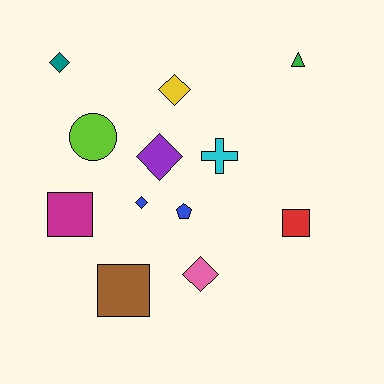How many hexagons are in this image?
There are no hexagons.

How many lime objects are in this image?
There is 1 lime object.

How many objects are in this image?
There are 12 objects.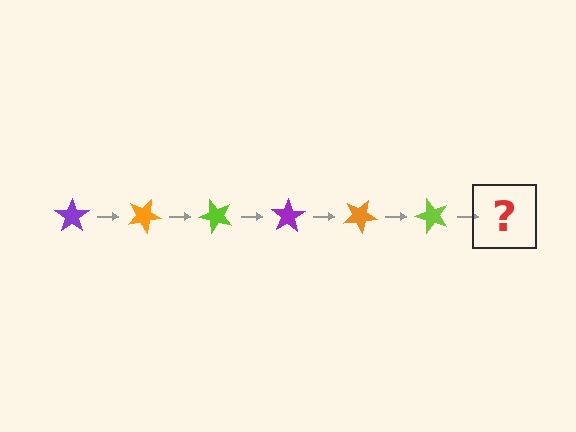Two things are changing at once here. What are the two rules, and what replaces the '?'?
The two rules are that it rotates 25 degrees each step and the color cycles through purple, orange, and lime. The '?' should be a purple star, rotated 150 degrees from the start.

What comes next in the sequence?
The next element should be a purple star, rotated 150 degrees from the start.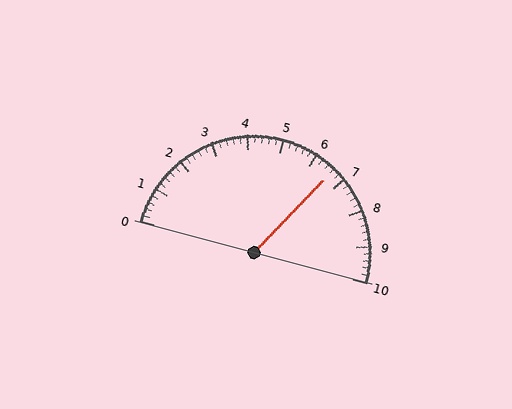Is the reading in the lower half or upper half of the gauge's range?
The reading is in the upper half of the range (0 to 10).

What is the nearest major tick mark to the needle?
The nearest major tick mark is 7.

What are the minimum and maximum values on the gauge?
The gauge ranges from 0 to 10.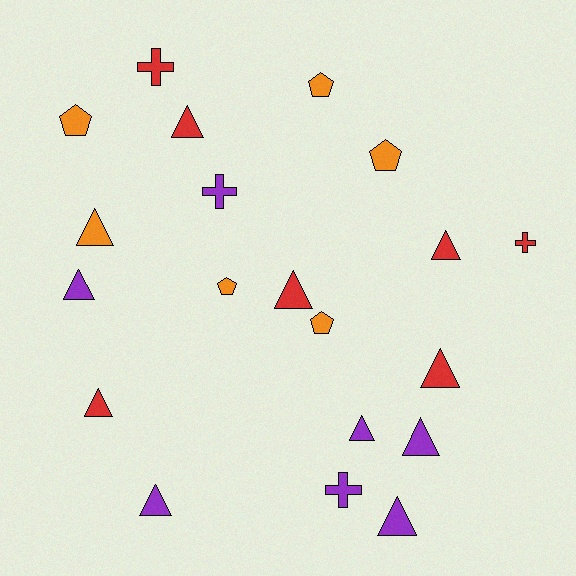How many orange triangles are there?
There is 1 orange triangle.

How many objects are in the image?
There are 20 objects.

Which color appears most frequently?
Purple, with 7 objects.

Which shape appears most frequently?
Triangle, with 11 objects.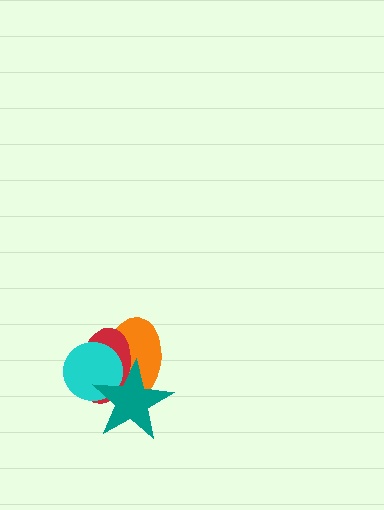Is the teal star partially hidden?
No, no other shape covers it.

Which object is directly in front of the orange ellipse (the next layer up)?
The red ellipse is directly in front of the orange ellipse.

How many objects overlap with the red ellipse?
3 objects overlap with the red ellipse.